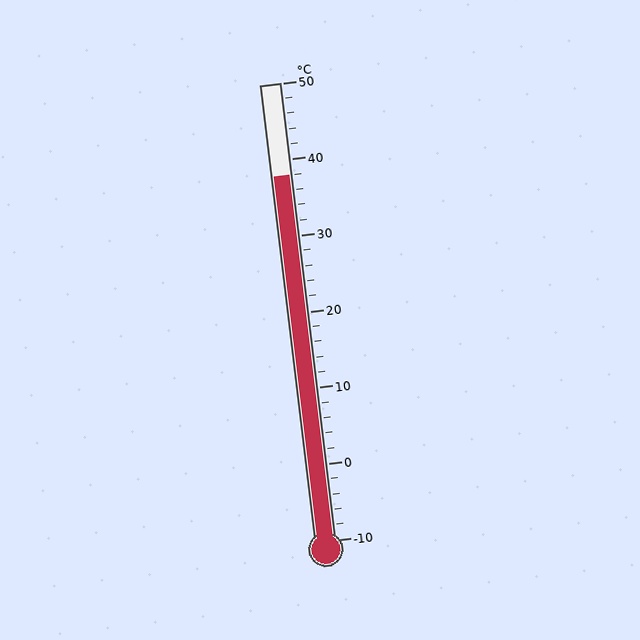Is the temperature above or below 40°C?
The temperature is below 40°C.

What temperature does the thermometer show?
The thermometer shows approximately 38°C.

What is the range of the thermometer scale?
The thermometer scale ranges from -10°C to 50°C.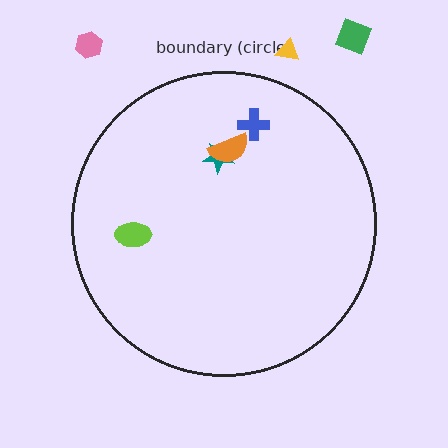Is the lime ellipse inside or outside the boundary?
Inside.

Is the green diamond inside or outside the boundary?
Outside.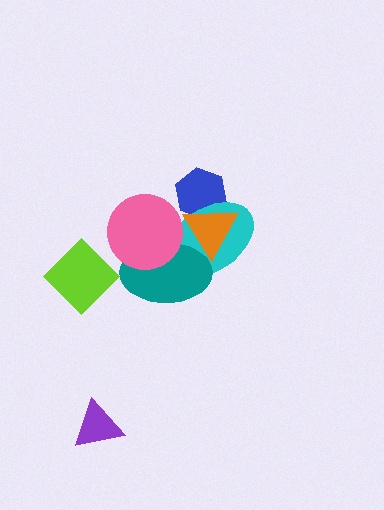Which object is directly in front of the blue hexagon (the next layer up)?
The cyan ellipse is directly in front of the blue hexagon.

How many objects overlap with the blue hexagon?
2 objects overlap with the blue hexagon.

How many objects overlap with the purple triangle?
0 objects overlap with the purple triangle.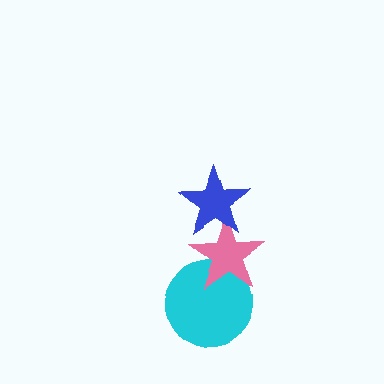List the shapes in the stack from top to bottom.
From top to bottom: the blue star, the pink star, the cyan circle.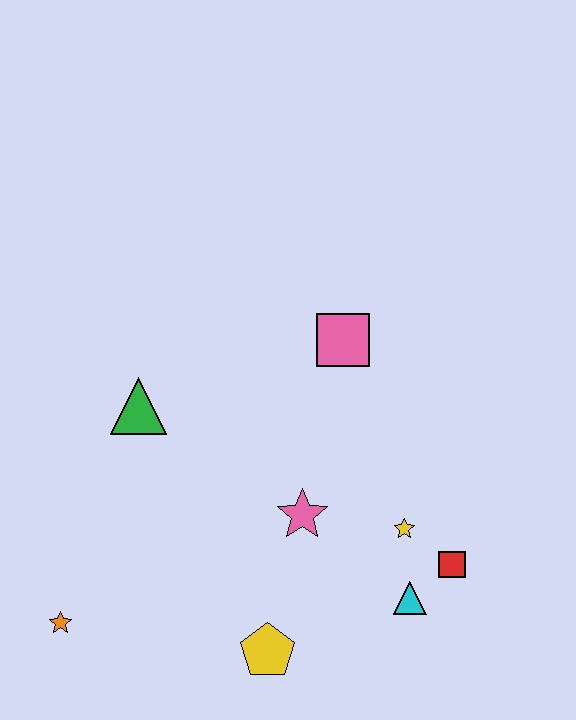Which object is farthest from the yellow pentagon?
The pink square is farthest from the yellow pentagon.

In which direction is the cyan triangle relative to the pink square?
The cyan triangle is below the pink square.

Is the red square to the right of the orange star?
Yes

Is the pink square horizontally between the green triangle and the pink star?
No